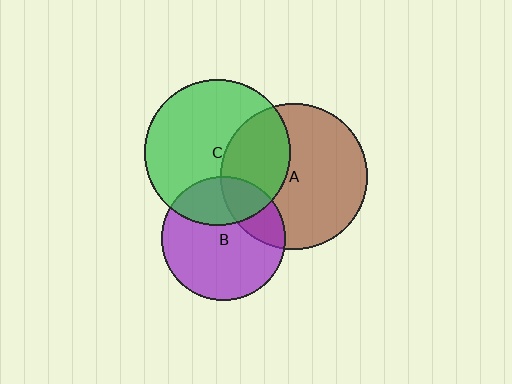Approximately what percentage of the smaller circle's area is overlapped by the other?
Approximately 35%.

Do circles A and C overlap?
Yes.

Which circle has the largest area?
Circle A (brown).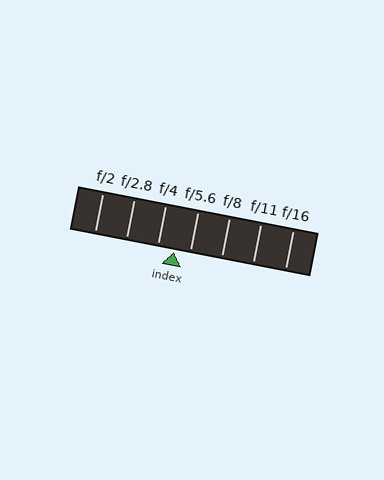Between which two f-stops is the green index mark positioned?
The index mark is between f/4 and f/5.6.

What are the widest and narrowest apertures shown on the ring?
The widest aperture shown is f/2 and the narrowest is f/16.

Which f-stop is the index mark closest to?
The index mark is closest to f/5.6.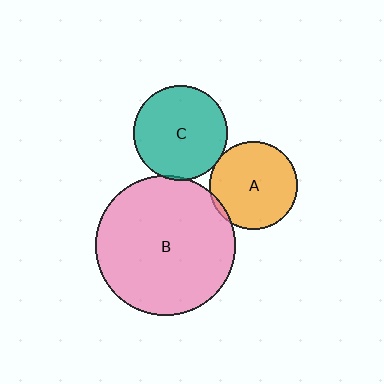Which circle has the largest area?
Circle B (pink).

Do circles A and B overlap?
Yes.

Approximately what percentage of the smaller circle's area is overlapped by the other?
Approximately 5%.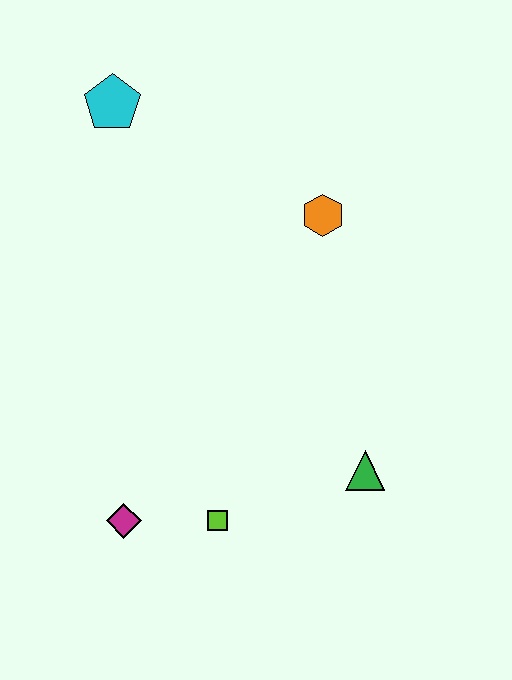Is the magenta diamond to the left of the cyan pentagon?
No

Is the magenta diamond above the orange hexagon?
No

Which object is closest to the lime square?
The magenta diamond is closest to the lime square.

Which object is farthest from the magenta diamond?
The cyan pentagon is farthest from the magenta diamond.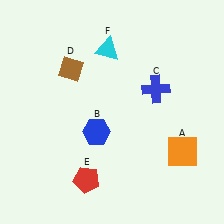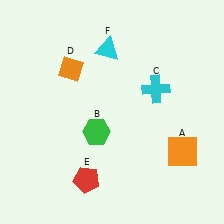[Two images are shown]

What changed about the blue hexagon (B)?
In Image 1, B is blue. In Image 2, it changed to green.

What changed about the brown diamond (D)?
In Image 1, D is brown. In Image 2, it changed to orange.